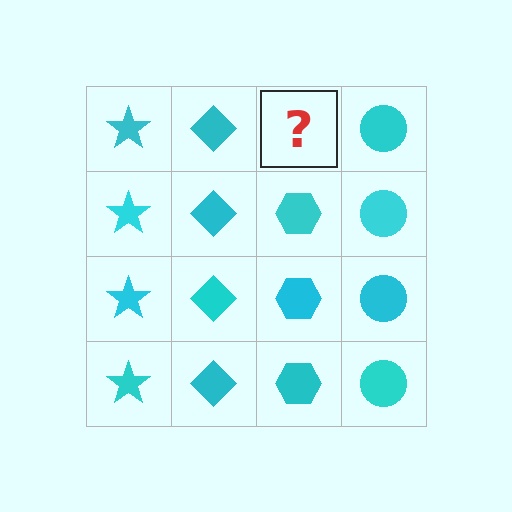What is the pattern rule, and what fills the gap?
The rule is that each column has a consistent shape. The gap should be filled with a cyan hexagon.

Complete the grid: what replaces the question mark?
The question mark should be replaced with a cyan hexagon.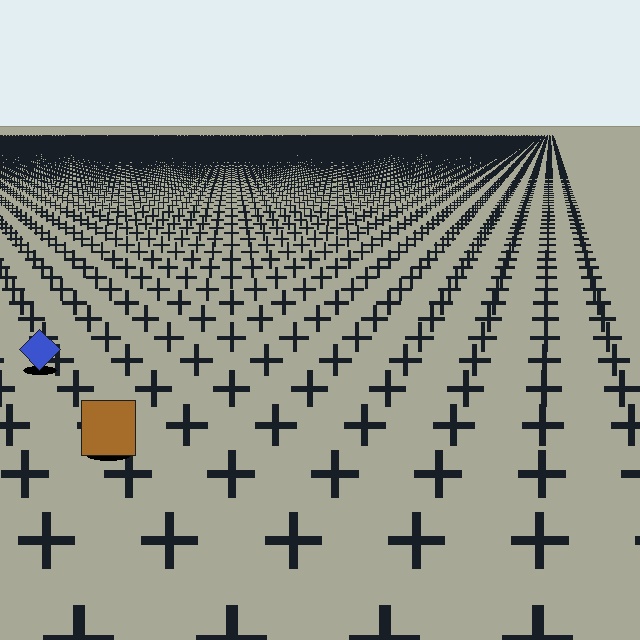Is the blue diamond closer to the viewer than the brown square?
No. The brown square is closer — you can tell from the texture gradient: the ground texture is coarser near it.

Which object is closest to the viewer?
The brown square is closest. The texture marks near it are larger and more spread out.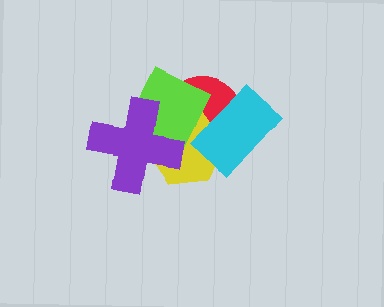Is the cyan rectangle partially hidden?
Yes, it is partially covered by another shape.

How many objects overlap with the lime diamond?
4 objects overlap with the lime diamond.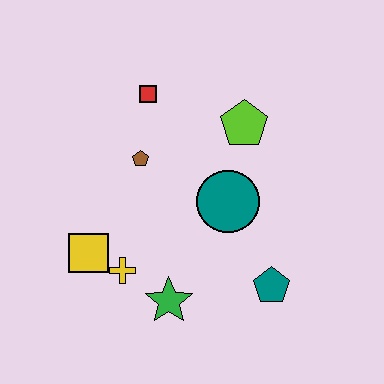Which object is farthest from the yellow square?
The lime pentagon is farthest from the yellow square.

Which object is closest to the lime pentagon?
The teal circle is closest to the lime pentagon.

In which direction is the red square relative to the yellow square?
The red square is above the yellow square.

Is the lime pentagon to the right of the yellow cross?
Yes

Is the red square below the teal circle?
No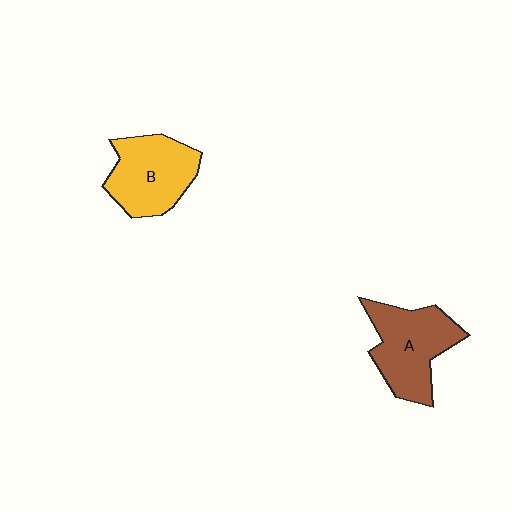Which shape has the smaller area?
Shape B (yellow).